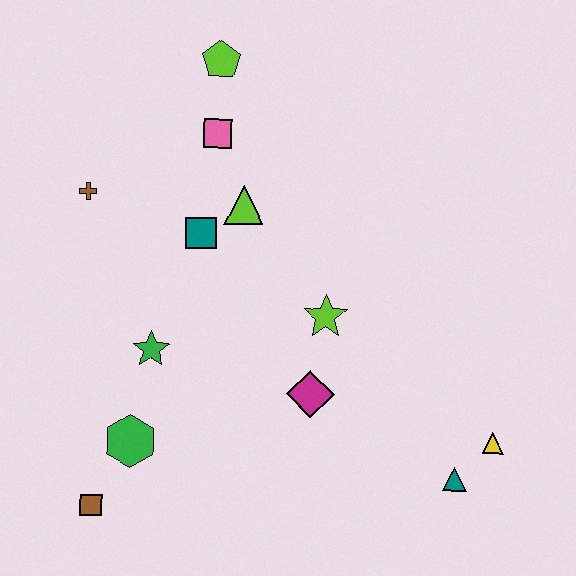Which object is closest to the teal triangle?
The yellow triangle is closest to the teal triangle.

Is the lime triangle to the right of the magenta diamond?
No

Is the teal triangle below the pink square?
Yes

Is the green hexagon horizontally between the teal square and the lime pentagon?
No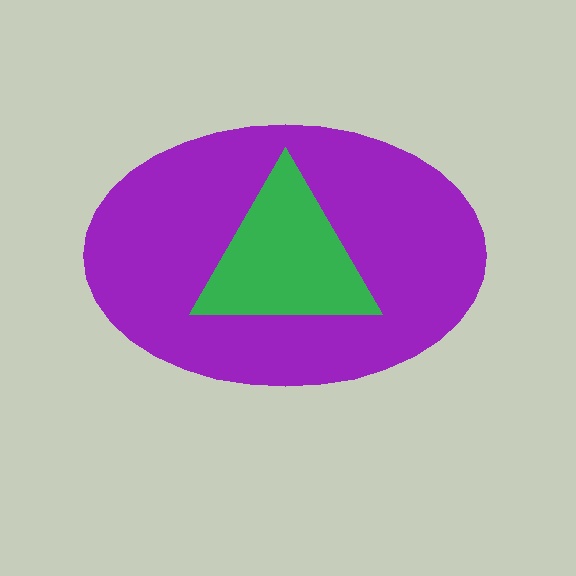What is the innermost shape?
The green triangle.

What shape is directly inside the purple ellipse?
The green triangle.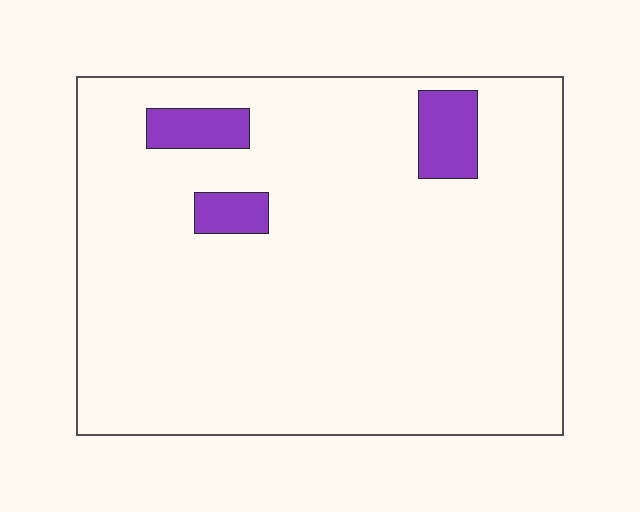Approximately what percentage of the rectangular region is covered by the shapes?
Approximately 5%.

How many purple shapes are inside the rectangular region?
3.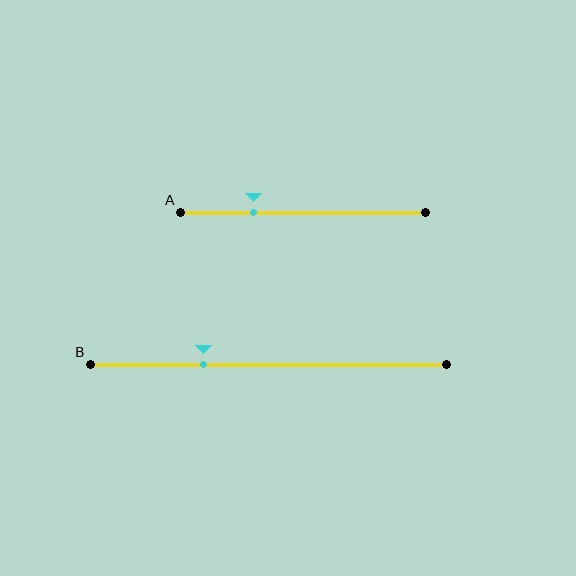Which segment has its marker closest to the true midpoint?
Segment B has its marker closest to the true midpoint.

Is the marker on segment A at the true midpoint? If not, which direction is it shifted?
No, the marker on segment A is shifted to the left by about 20% of the segment length.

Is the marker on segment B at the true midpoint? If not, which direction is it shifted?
No, the marker on segment B is shifted to the left by about 18% of the segment length.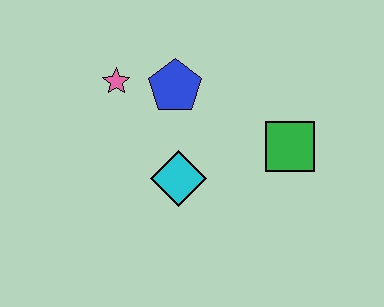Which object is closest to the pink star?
The blue pentagon is closest to the pink star.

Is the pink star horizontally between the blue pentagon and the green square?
No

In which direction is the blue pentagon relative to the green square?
The blue pentagon is to the left of the green square.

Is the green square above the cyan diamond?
Yes